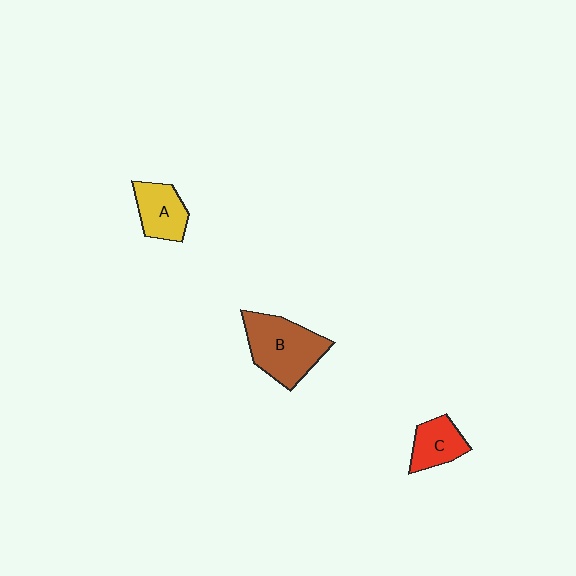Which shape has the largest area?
Shape B (brown).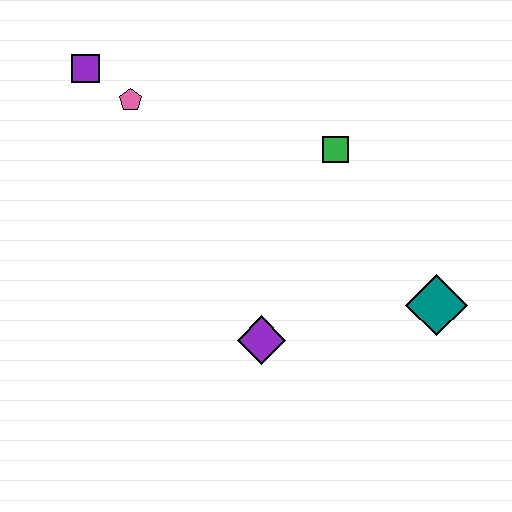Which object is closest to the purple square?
The pink pentagon is closest to the purple square.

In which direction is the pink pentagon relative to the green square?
The pink pentagon is to the left of the green square.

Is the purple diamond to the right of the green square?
No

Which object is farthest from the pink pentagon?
The teal diamond is farthest from the pink pentagon.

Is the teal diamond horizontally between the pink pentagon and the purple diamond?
No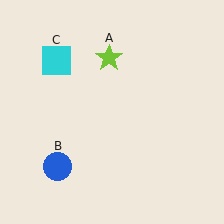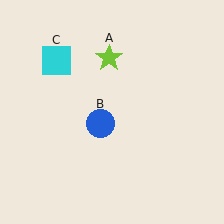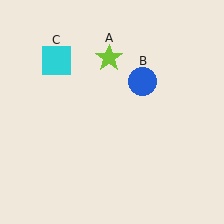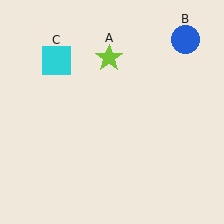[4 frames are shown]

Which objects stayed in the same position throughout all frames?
Lime star (object A) and cyan square (object C) remained stationary.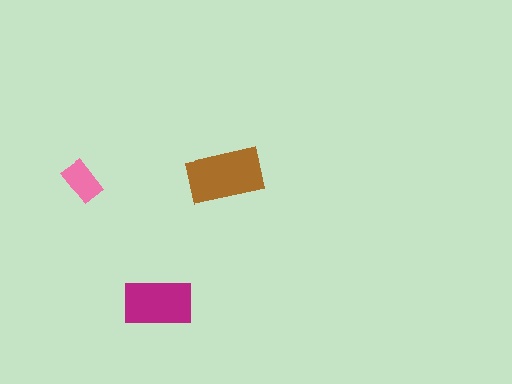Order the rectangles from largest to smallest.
the brown one, the magenta one, the pink one.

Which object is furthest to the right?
The brown rectangle is rightmost.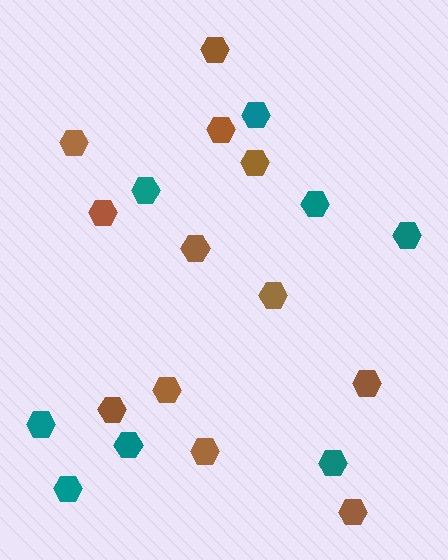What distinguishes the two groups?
There are 2 groups: one group of teal hexagons (8) and one group of brown hexagons (12).